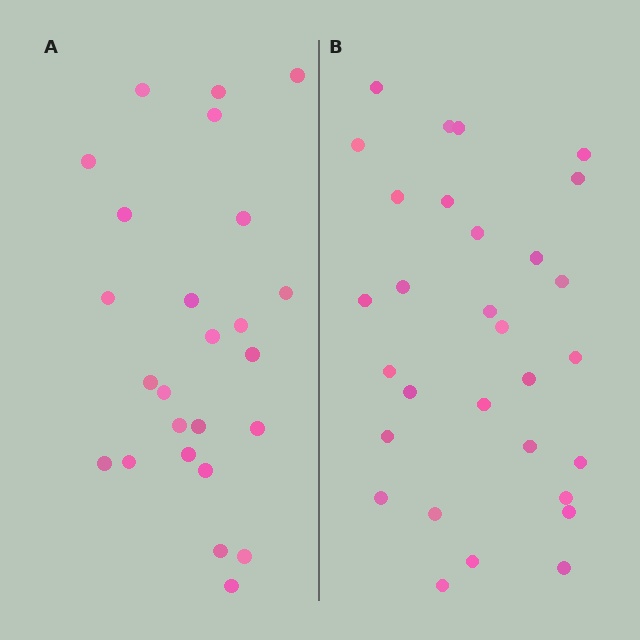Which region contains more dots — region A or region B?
Region B (the right region) has more dots.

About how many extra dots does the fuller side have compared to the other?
Region B has about 5 more dots than region A.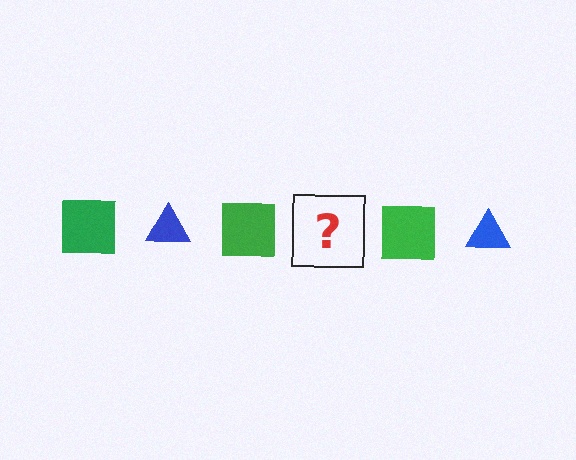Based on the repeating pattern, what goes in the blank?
The blank should be a blue triangle.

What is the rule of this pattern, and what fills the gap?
The rule is that the pattern alternates between green square and blue triangle. The gap should be filled with a blue triangle.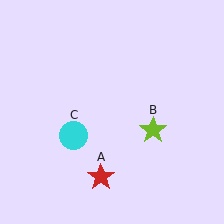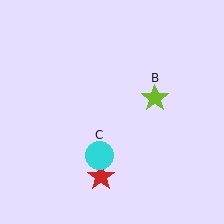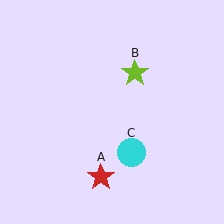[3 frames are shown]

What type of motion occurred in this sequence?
The lime star (object B), cyan circle (object C) rotated counterclockwise around the center of the scene.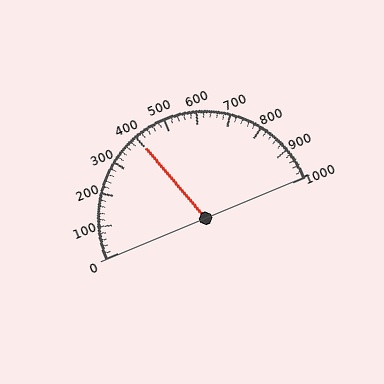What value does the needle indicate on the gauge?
The needle indicates approximately 400.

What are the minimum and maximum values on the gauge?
The gauge ranges from 0 to 1000.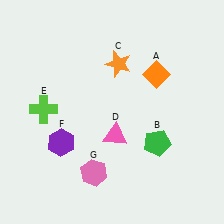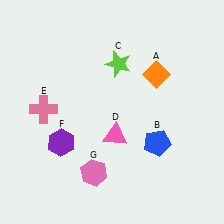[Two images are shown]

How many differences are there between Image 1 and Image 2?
There are 3 differences between the two images.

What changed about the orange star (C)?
In Image 1, C is orange. In Image 2, it changed to lime.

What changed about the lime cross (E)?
In Image 1, E is lime. In Image 2, it changed to pink.